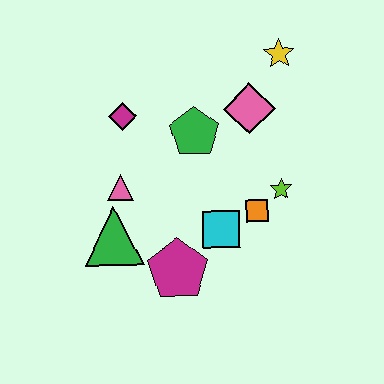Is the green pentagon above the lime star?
Yes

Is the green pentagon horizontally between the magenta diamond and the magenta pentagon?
No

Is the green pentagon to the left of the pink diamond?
Yes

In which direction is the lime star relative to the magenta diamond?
The lime star is to the right of the magenta diamond.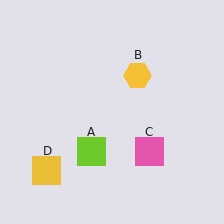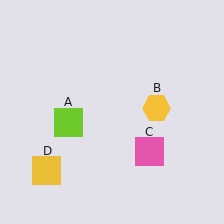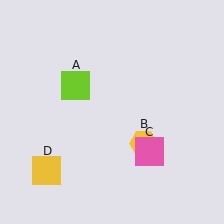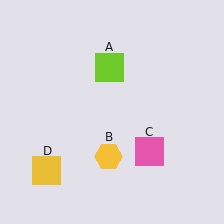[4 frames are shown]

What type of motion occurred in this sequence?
The lime square (object A), yellow hexagon (object B) rotated clockwise around the center of the scene.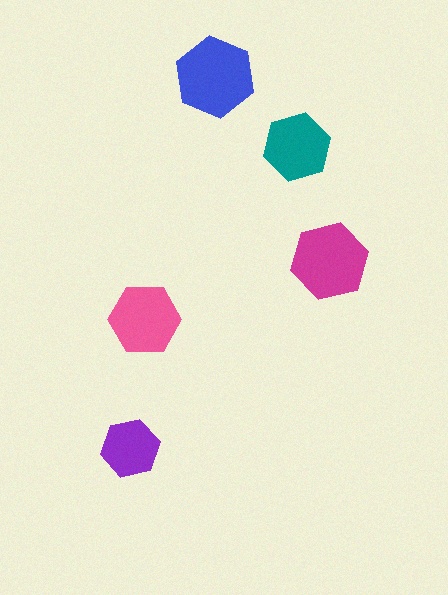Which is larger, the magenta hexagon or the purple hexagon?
The magenta one.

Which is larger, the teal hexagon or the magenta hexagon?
The magenta one.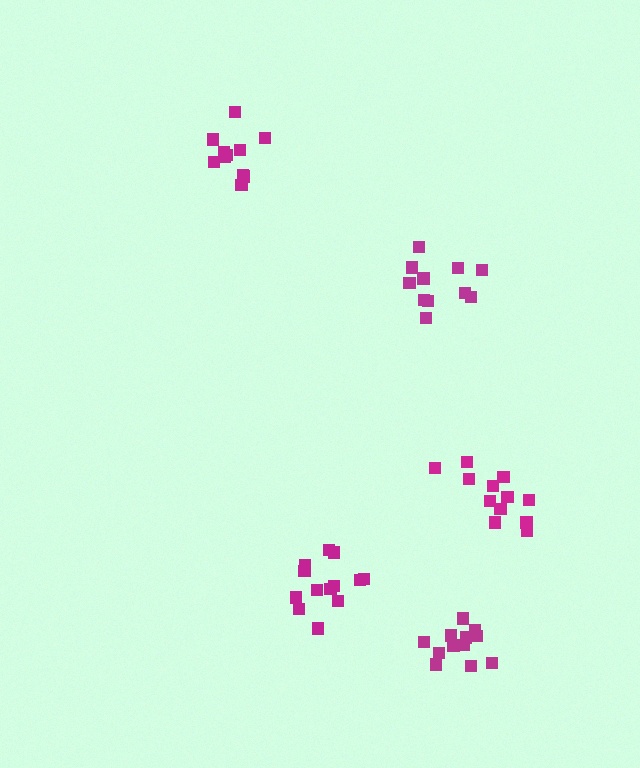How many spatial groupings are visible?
There are 5 spatial groupings.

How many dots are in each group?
Group 1: 11 dots, Group 2: 12 dots, Group 3: 13 dots, Group 4: 13 dots, Group 5: 11 dots (60 total).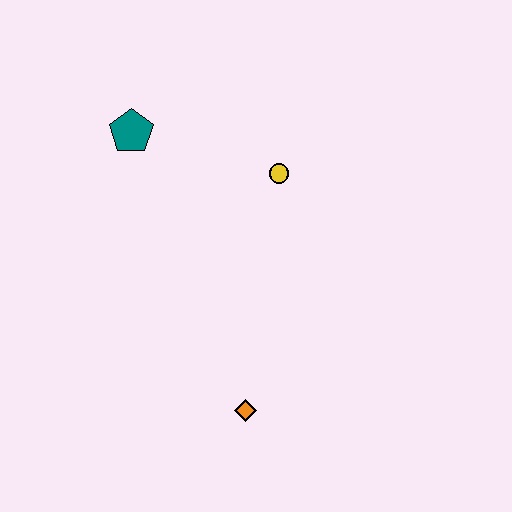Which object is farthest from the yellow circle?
The orange diamond is farthest from the yellow circle.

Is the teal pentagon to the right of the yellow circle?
No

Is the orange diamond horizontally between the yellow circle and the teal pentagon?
Yes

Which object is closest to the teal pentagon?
The yellow circle is closest to the teal pentagon.